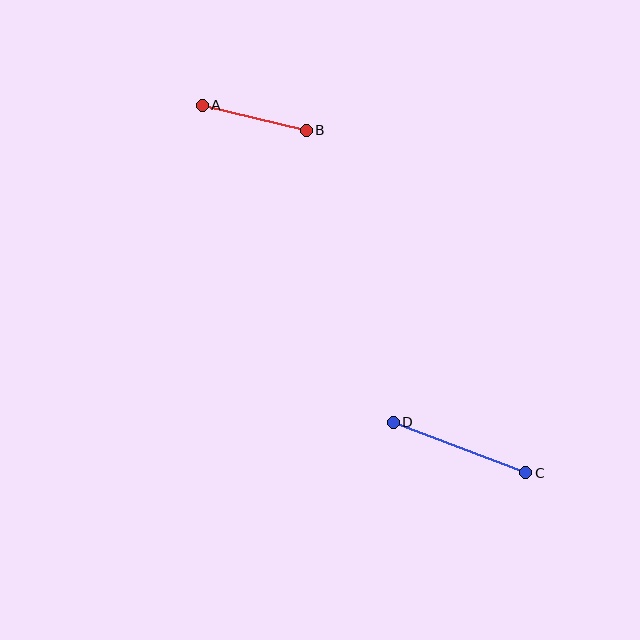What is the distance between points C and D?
The distance is approximately 142 pixels.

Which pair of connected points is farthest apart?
Points C and D are farthest apart.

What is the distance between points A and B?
The distance is approximately 107 pixels.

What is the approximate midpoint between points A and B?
The midpoint is at approximately (254, 118) pixels.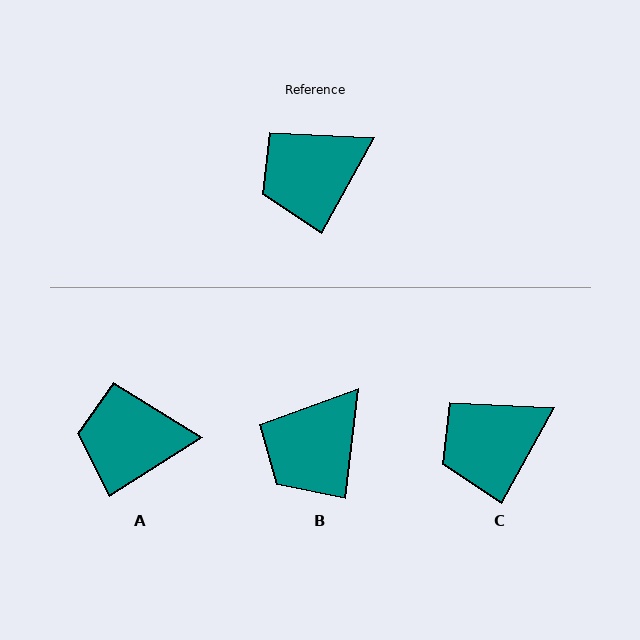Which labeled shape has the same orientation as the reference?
C.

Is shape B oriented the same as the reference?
No, it is off by about 23 degrees.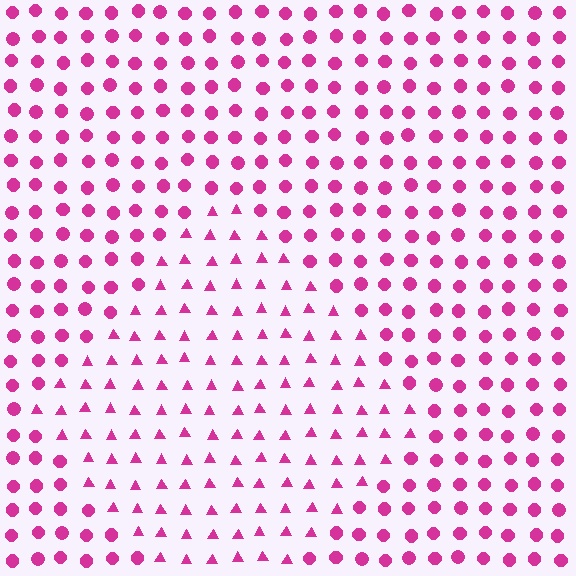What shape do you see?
I see a diamond.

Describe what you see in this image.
The image is filled with small magenta elements arranged in a uniform grid. A diamond-shaped region contains triangles, while the surrounding area contains circles. The boundary is defined purely by the change in element shape.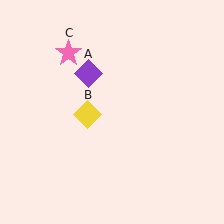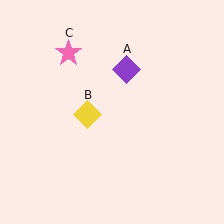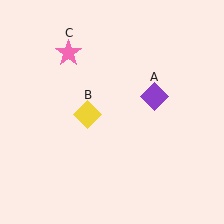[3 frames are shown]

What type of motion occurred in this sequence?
The purple diamond (object A) rotated clockwise around the center of the scene.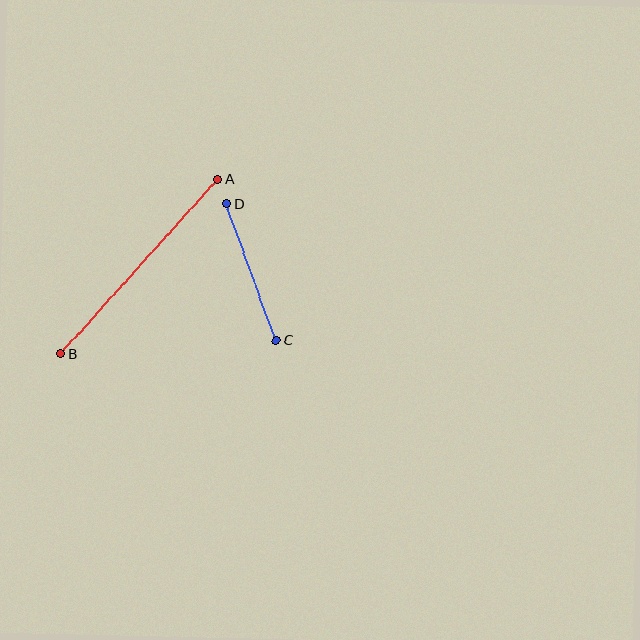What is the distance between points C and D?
The distance is approximately 145 pixels.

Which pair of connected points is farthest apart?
Points A and B are farthest apart.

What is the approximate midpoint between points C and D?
The midpoint is at approximately (251, 272) pixels.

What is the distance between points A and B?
The distance is approximately 235 pixels.